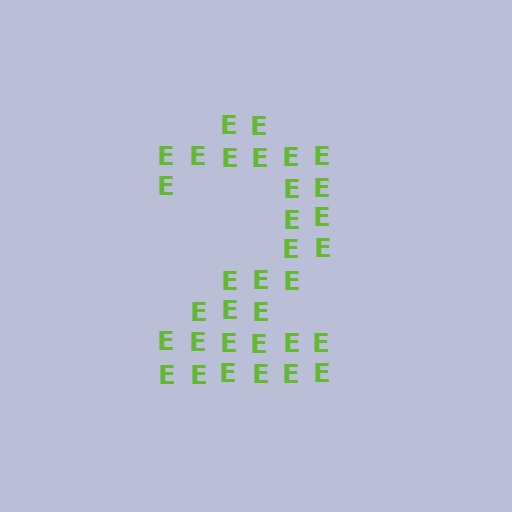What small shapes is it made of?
It is made of small letter E's.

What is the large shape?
The large shape is the digit 2.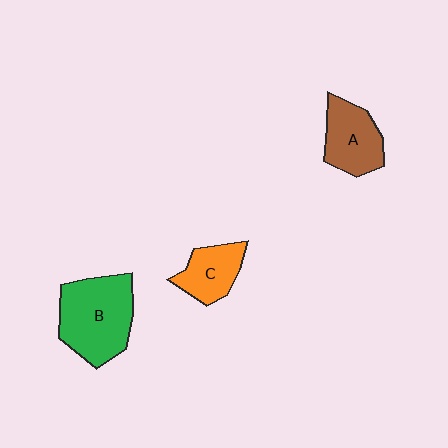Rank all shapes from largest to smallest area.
From largest to smallest: B (green), A (brown), C (orange).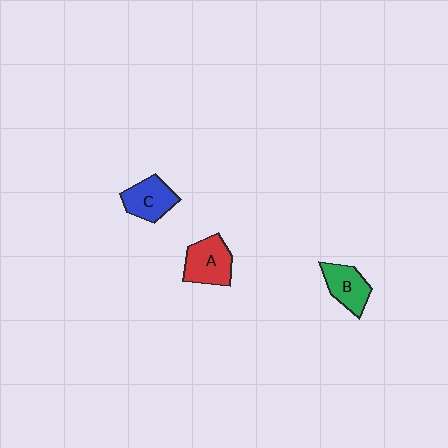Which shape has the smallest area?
Shape B (green).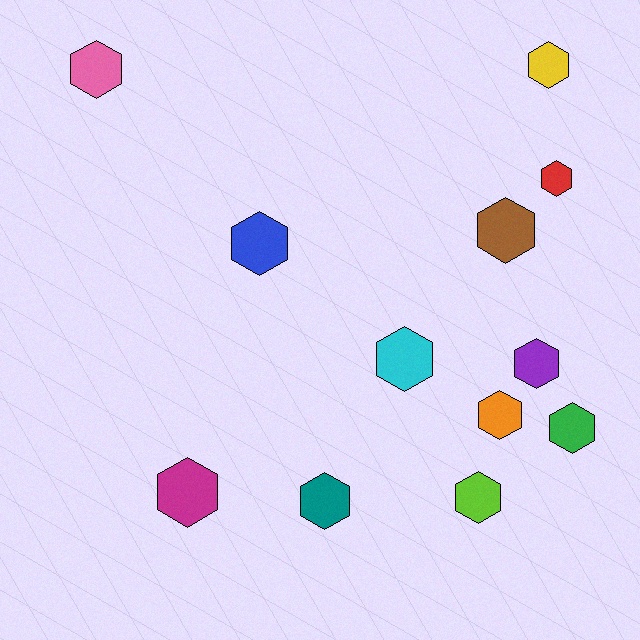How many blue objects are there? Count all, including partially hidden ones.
There is 1 blue object.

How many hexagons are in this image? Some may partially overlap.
There are 12 hexagons.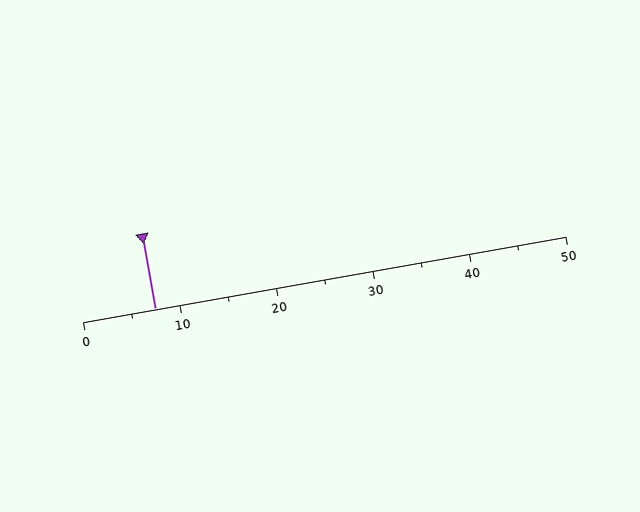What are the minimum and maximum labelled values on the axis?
The axis runs from 0 to 50.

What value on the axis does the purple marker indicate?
The marker indicates approximately 7.5.